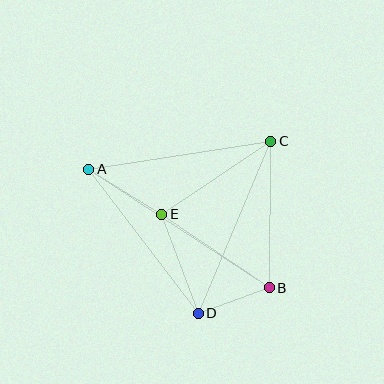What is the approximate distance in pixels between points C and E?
The distance between C and E is approximately 131 pixels.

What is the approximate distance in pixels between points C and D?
The distance between C and D is approximately 187 pixels.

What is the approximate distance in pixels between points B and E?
The distance between B and E is approximately 130 pixels.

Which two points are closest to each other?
Points B and D are closest to each other.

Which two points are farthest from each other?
Points A and B are farthest from each other.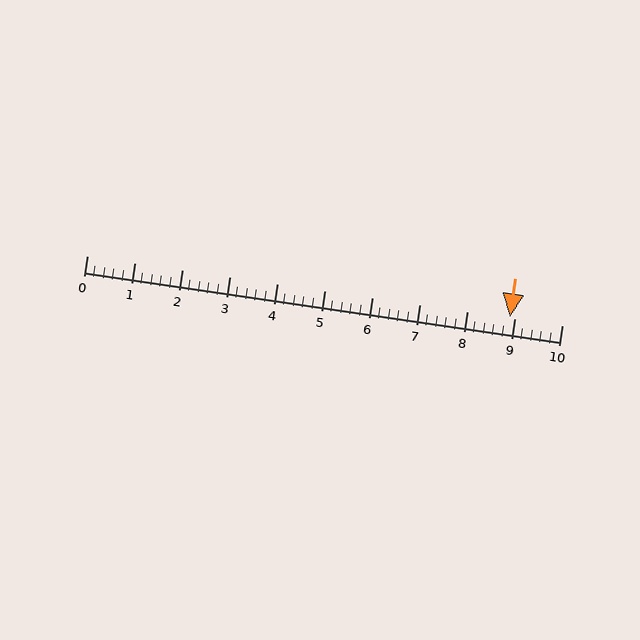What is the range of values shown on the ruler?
The ruler shows values from 0 to 10.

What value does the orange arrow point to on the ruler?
The orange arrow points to approximately 8.9.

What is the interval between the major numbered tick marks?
The major tick marks are spaced 1 units apart.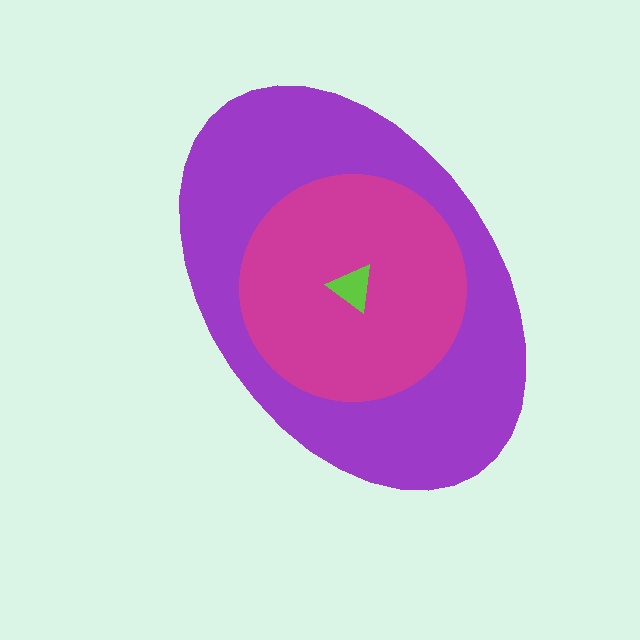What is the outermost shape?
The purple ellipse.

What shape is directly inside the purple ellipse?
The magenta circle.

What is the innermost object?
The lime triangle.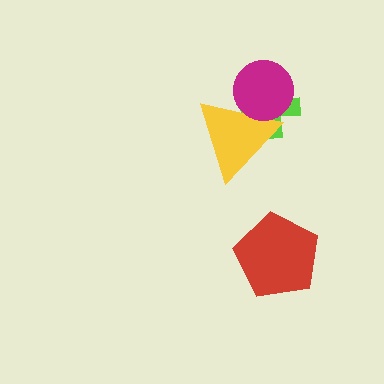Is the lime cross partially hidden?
Yes, it is partially covered by another shape.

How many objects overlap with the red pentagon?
0 objects overlap with the red pentagon.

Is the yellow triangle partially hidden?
Yes, it is partially covered by another shape.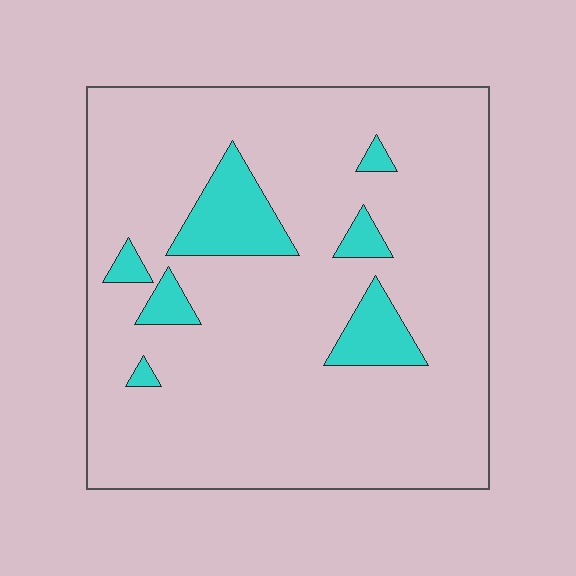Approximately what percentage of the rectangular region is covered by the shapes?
Approximately 10%.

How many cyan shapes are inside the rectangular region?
7.